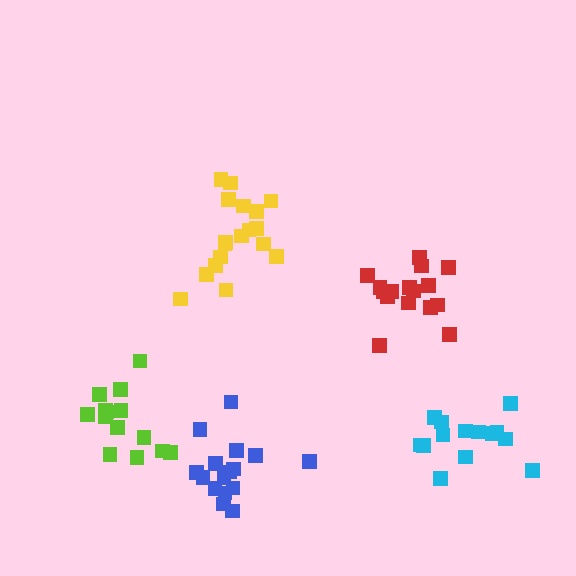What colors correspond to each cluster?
The clusters are colored: red, cyan, yellow, lime, blue.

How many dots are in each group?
Group 1: 16 dots, Group 2: 14 dots, Group 3: 18 dots, Group 4: 14 dots, Group 5: 16 dots (78 total).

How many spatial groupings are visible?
There are 5 spatial groupings.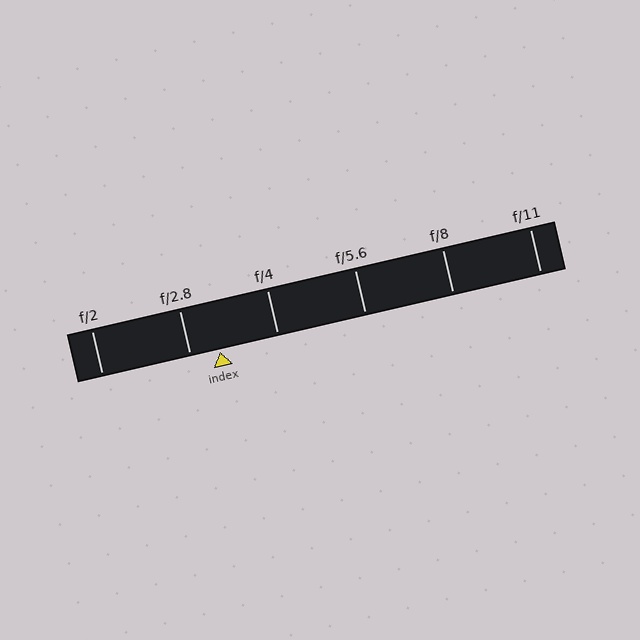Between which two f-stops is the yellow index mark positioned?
The index mark is between f/2.8 and f/4.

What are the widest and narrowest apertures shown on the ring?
The widest aperture shown is f/2 and the narrowest is f/11.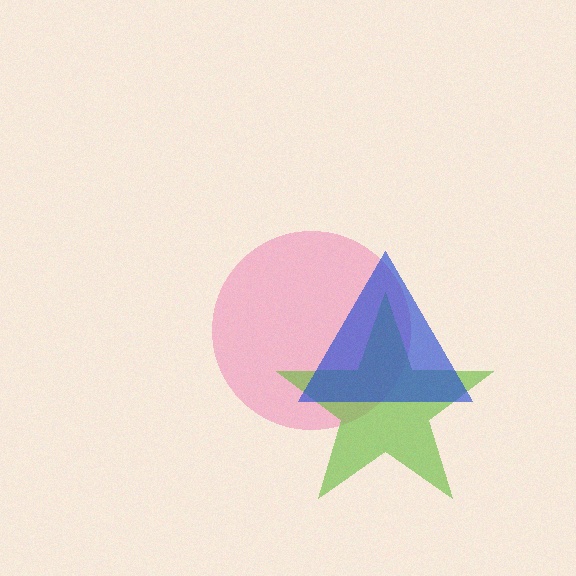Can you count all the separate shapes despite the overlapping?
Yes, there are 3 separate shapes.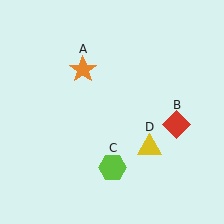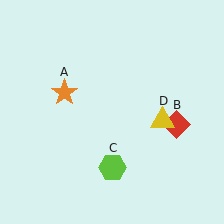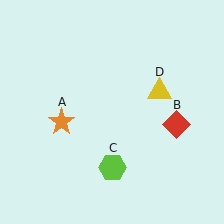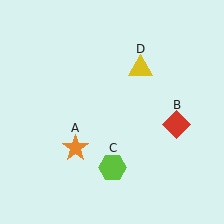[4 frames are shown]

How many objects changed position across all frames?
2 objects changed position: orange star (object A), yellow triangle (object D).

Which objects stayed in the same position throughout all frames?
Red diamond (object B) and lime hexagon (object C) remained stationary.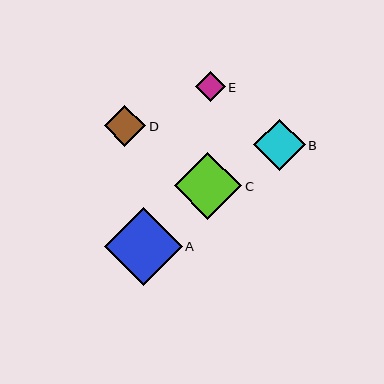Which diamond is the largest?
Diamond A is the largest with a size of approximately 78 pixels.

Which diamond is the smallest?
Diamond E is the smallest with a size of approximately 30 pixels.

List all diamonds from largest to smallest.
From largest to smallest: A, C, B, D, E.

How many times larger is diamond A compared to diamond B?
Diamond A is approximately 1.5 times the size of diamond B.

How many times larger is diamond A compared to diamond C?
Diamond A is approximately 1.1 times the size of diamond C.